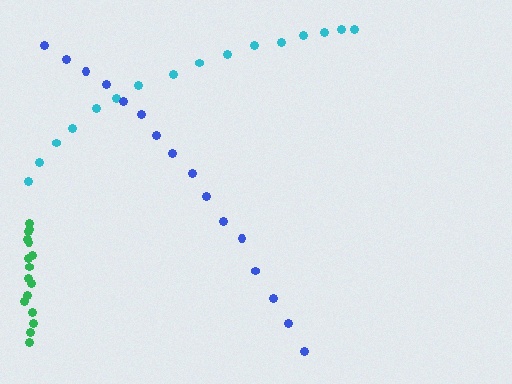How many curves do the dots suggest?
There are 3 distinct paths.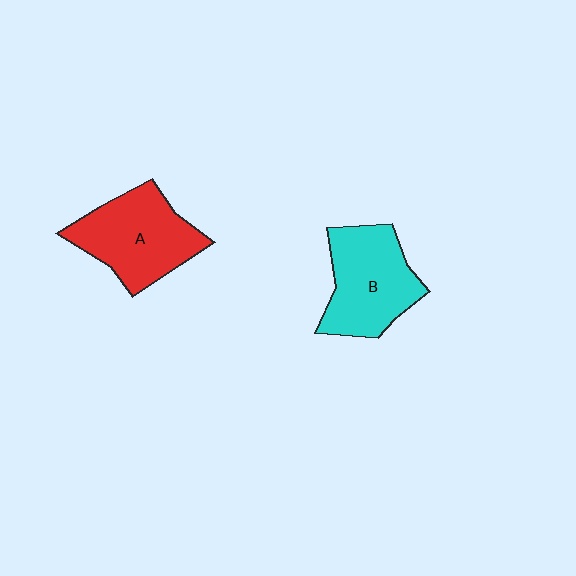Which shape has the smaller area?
Shape B (cyan).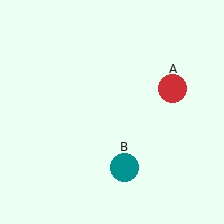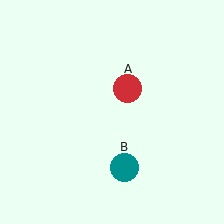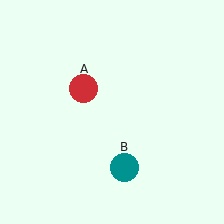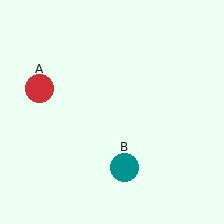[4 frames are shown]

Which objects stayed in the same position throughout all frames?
Teal circle (object B) remained stationary.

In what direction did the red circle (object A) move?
The red circle (object A) moved left.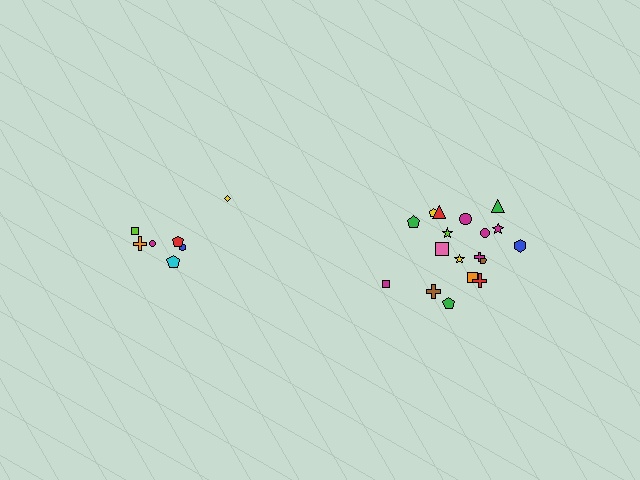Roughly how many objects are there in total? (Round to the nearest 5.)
Roughly 25 objects in total.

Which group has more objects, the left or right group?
The right group.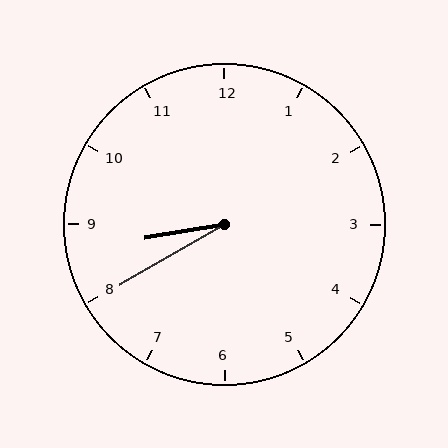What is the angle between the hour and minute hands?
Approximately 20 degrees.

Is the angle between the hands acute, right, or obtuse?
It is acute.